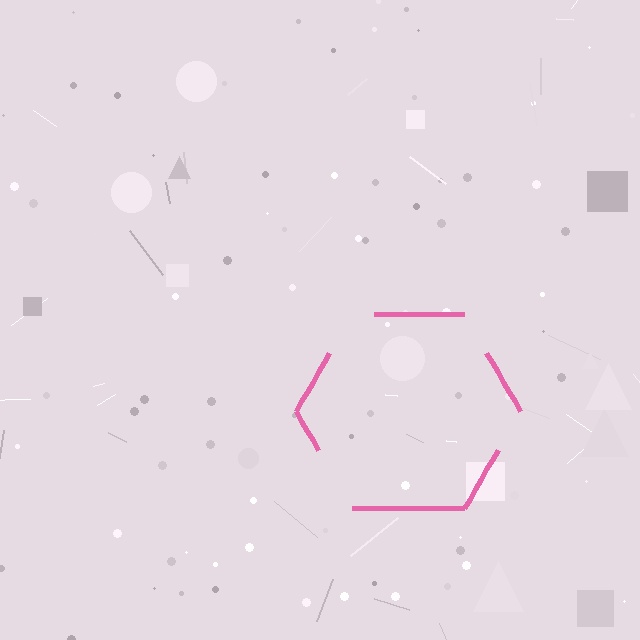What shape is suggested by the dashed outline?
The dashed outline suggests a hexagon.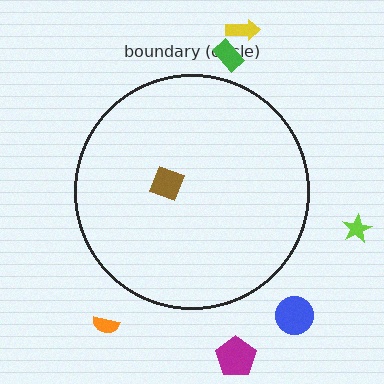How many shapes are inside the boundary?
1 inside, 6 outside.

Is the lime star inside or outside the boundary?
Outside.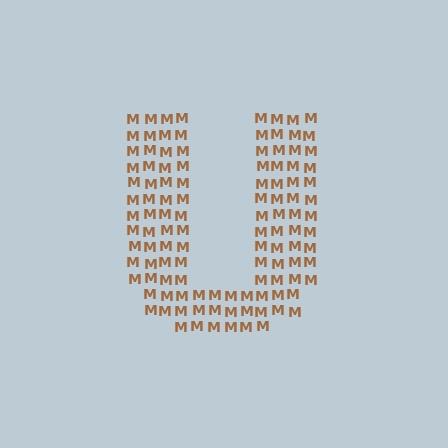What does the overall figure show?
The overall figure shows the letter U.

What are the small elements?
The small elements are letter M's.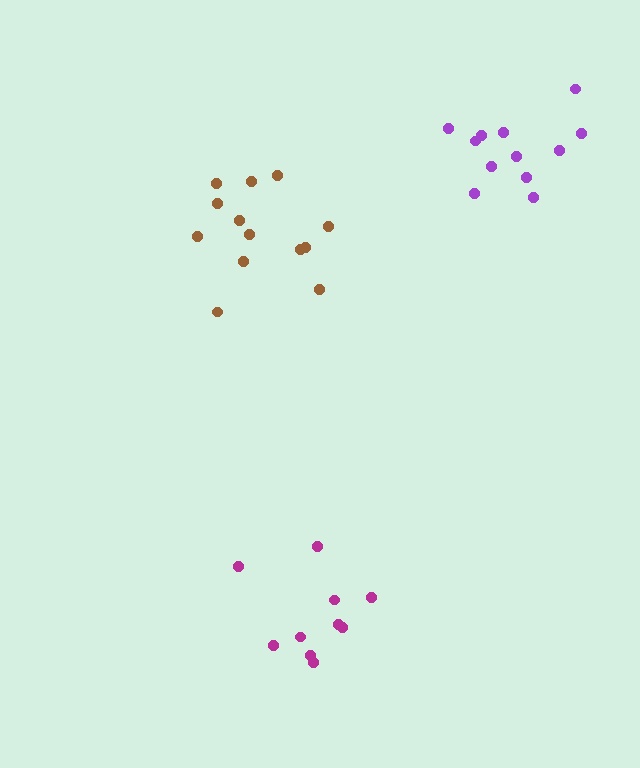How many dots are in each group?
Group 1: 13 dots, Group 2: 10 dots, Group 3: 12 dots (35 total).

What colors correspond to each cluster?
The clusters are colored: brown, magenta, purple.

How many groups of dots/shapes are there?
There are 3 groups.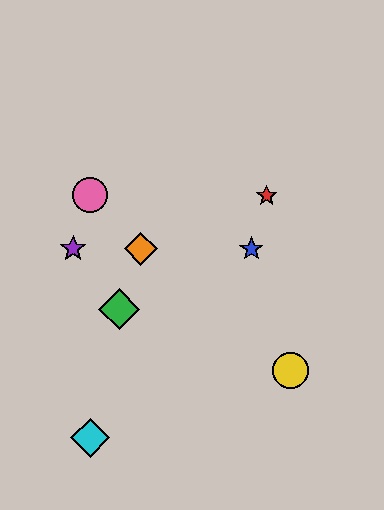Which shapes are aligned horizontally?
The blue star, the purple star, the orange diamond are aligned horizontally.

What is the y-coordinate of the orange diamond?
The orange diamond is at y≈249.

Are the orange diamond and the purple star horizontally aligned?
Yes, both are at y≈249.